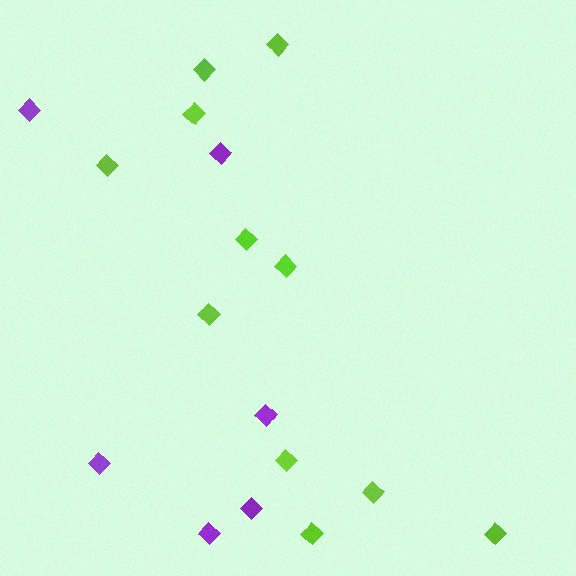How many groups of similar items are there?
There are 2 groups: one group of lime diamonds (11) and one group of purple diamonds (6).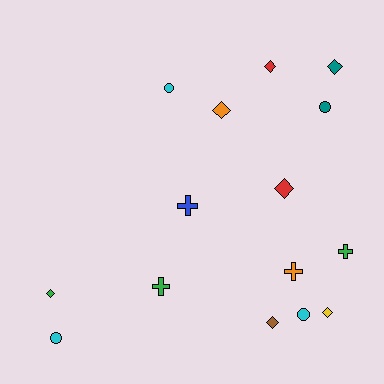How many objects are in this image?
There are 15 objects.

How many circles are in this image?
There are 4 circles.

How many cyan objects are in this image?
There are 3 cyan objects.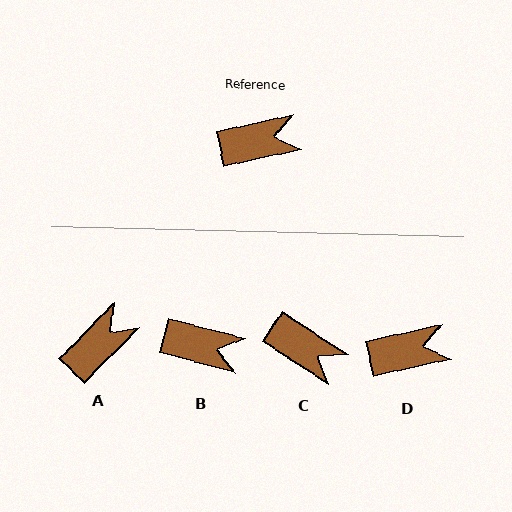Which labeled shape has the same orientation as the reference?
D.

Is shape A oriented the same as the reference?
No, it is off by about 33 degrees.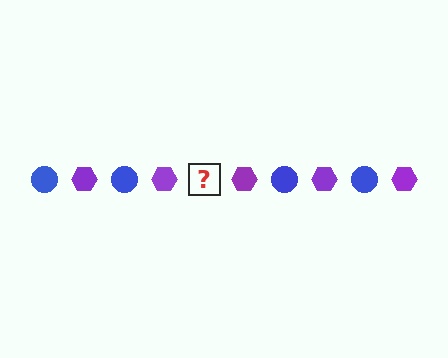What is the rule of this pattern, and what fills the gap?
The rule is that the pattern alternates between blue circle and purple hexagon. The gap should be filled with a blue circle.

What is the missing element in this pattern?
The missing element is a blue circle.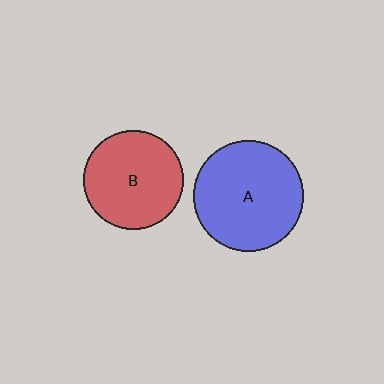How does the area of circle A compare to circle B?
Approximately 1.2 times.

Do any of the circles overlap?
No, none of the circles overlap.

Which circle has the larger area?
Circle A (blue).